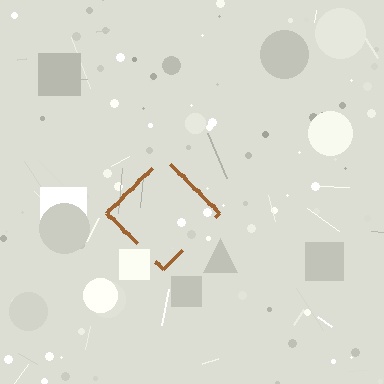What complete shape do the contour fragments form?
The contour fragments form a diamond.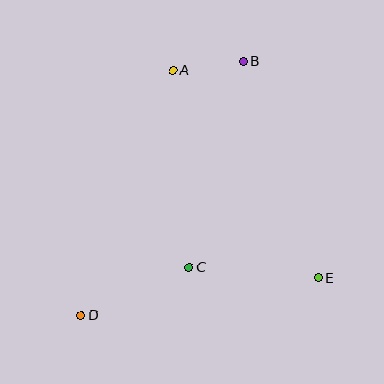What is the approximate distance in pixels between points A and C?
The distance between A and C is approximately 198 pixels.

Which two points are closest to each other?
Points A and B are closest to each other.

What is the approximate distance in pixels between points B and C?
The distance between B and C is approximately 213 pixels.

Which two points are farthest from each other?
Points B and D are farthest from each other.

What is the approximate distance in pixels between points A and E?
The distance between A and E is approximately 253 pixels.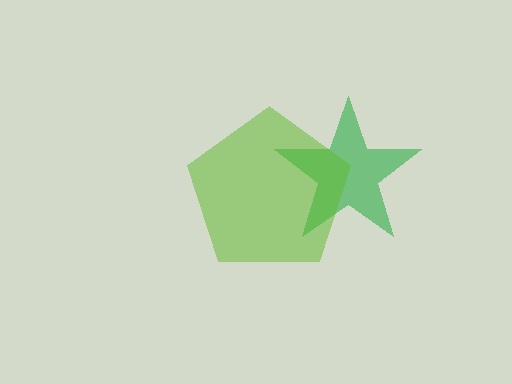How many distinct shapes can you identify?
There are 2 distinct shapes: a green star, a lime pentagon.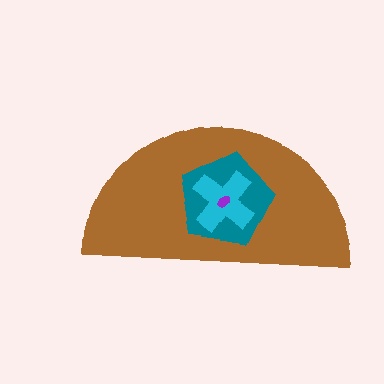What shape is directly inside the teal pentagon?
The cyan cross.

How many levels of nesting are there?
4.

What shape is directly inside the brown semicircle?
The teal pentagon.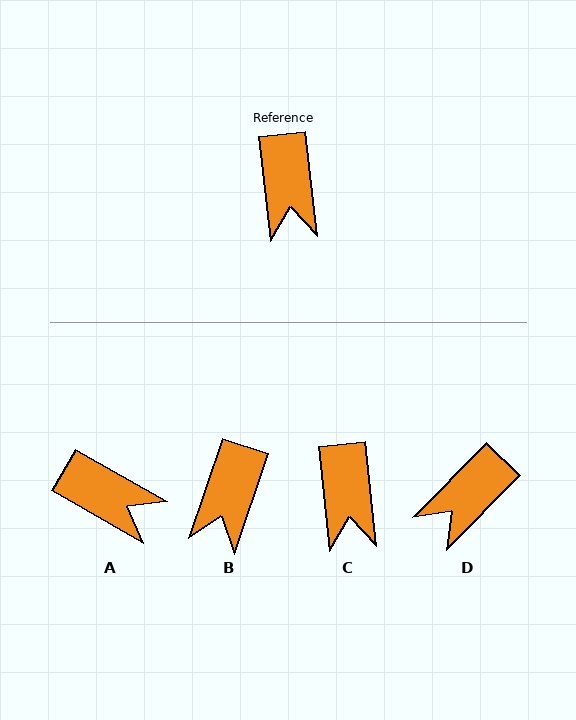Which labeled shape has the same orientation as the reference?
C.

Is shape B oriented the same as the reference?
No, it is off by about 25 degrees.